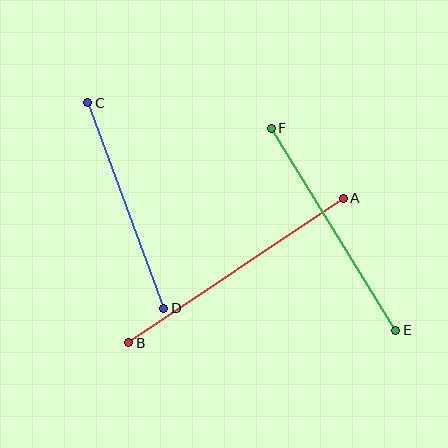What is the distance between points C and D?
The distance is approximately 219 pixels.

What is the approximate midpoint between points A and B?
The midpoint is at approximately (236, 271) pixels.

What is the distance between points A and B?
The distance is approximately 258 pixels.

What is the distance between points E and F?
The distance is approximately 237 pixels.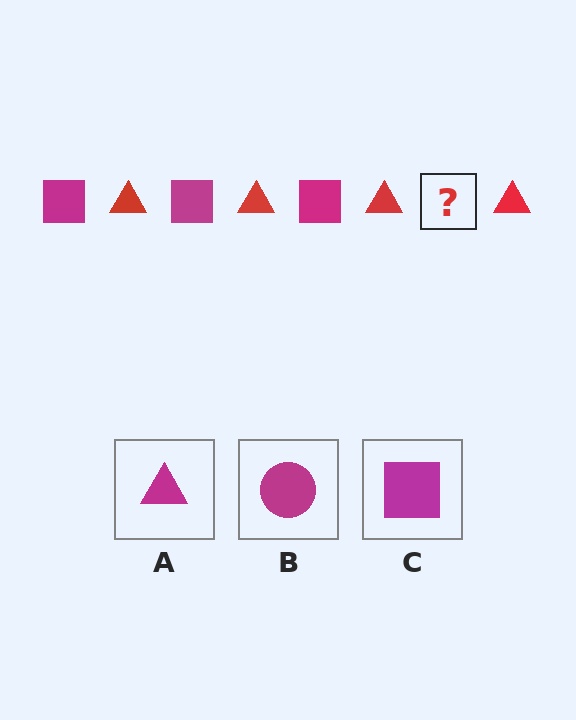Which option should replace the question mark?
Option C.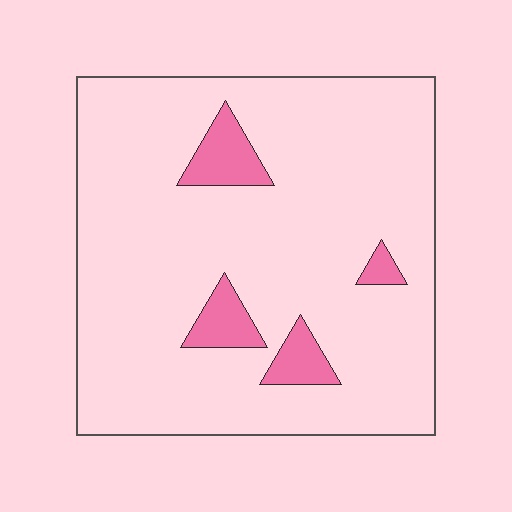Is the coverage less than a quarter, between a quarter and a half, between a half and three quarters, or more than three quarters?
Less than a quarter.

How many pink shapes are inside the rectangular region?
4.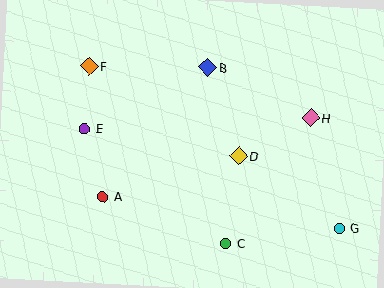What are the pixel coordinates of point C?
Point C is at (226, 243).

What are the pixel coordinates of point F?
Point F is at (89, 66).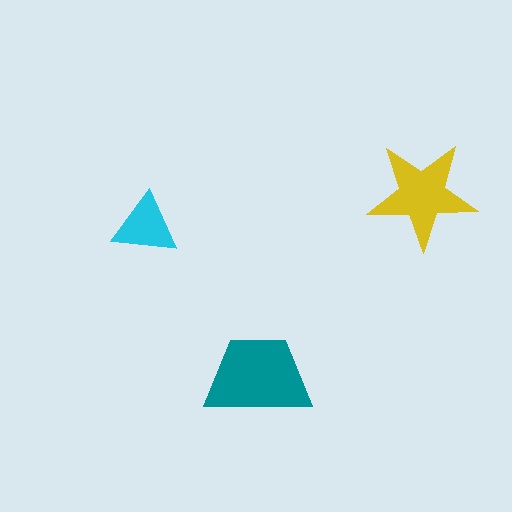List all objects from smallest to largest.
The cyan triangle, the yellow star, the teal trapezoid.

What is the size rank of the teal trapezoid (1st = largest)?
1st.